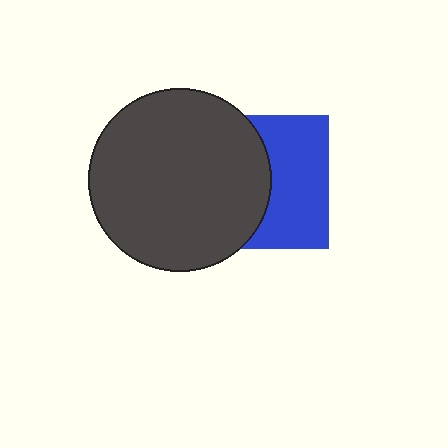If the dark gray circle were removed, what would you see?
You would see the complete blue square.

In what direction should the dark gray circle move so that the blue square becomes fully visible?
The dark gray circle should move left. That is the shortest direction to clear the overlap and leave the blue square fully visible.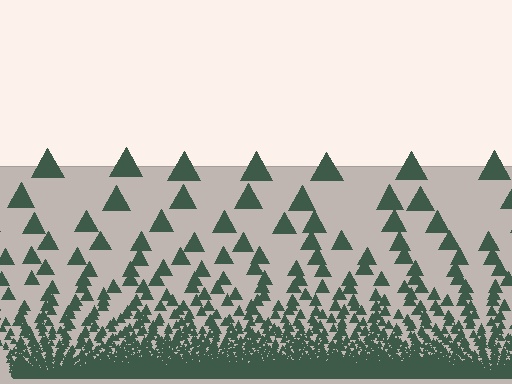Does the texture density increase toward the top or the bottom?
Density increases toward the bottom.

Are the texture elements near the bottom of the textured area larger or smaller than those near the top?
Smaller. The gradient is inverted — elements near the bottom are smaller and denser.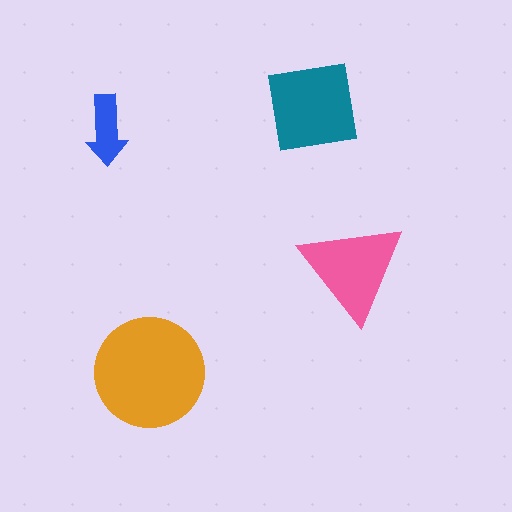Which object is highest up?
The teal square is topmost.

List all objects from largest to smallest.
The orange circle, the teal square, the pink triangle, the blue arrow.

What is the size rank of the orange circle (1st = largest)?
1st.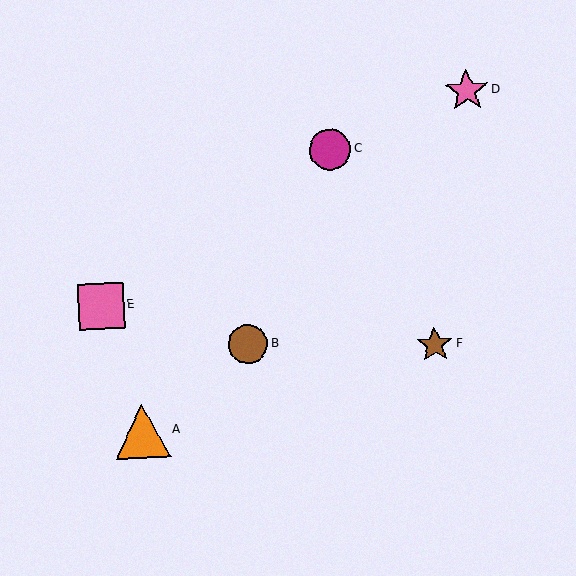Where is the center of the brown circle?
The center of the brown circle is at (248, 344).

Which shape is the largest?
The orange triangle (labeled A) is the largest.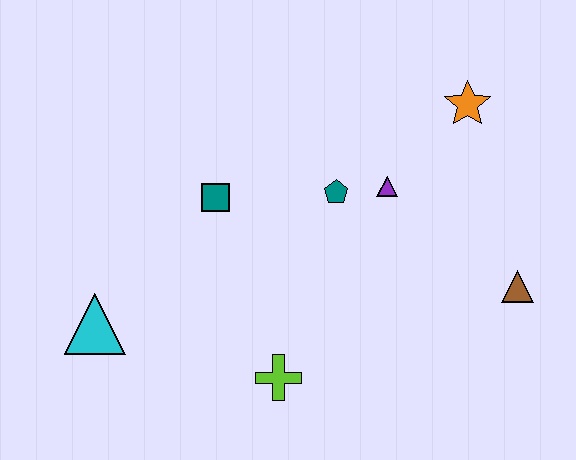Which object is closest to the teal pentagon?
The purple triangle is closest to the teal pentagon.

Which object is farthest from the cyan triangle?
The orange star is farthest from the cyan triangle.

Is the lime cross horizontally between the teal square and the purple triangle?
Yes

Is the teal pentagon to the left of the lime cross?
No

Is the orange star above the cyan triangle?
Yes